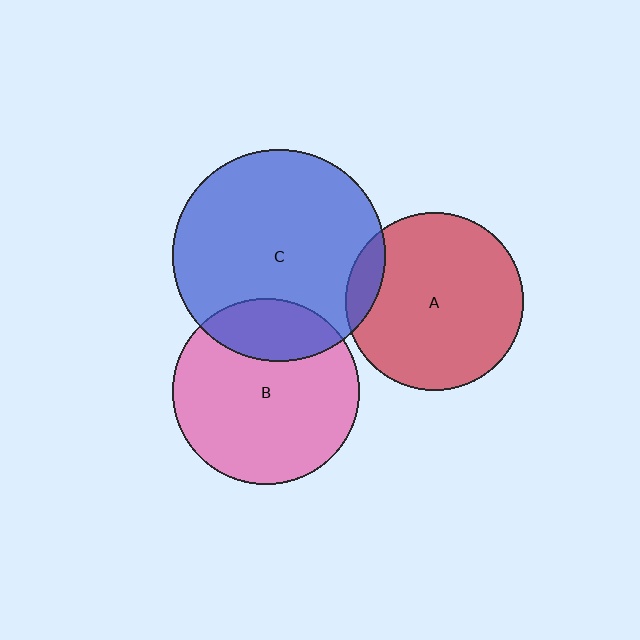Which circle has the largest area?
Circle C (blue).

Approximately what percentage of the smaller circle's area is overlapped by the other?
Approximately 25%.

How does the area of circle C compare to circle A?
Approximately 1.4 times.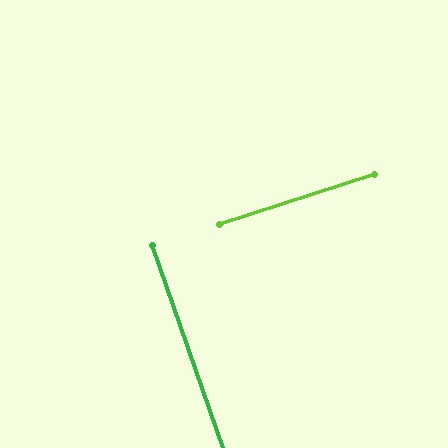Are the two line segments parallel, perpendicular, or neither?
Perpendicular — they meet at approximately 88°.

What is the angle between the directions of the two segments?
Approximately 88 degrees.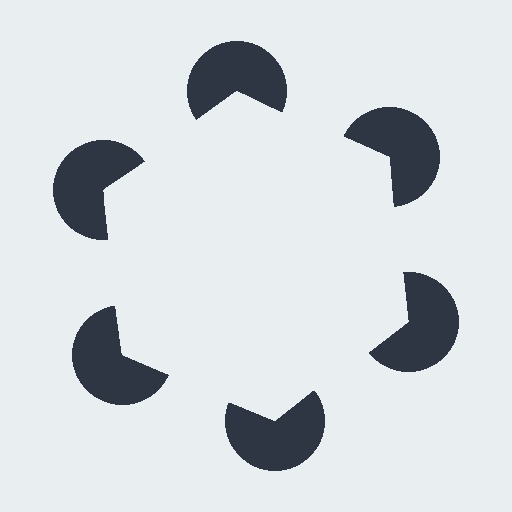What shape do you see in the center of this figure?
An illusory hexagon — its edges are inferred from the aligned wedge cuts in the pac-man discs, not physically drawn.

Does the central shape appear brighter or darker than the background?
It typically appears slightly brighter than the background, even though no actual brightness change is drawn.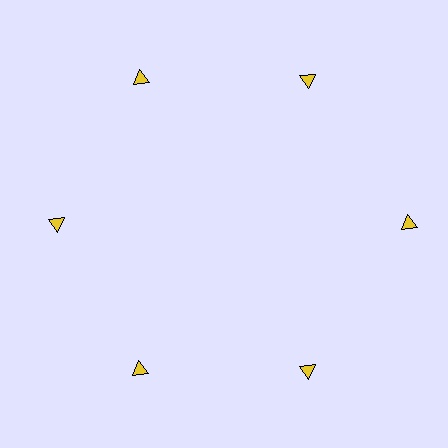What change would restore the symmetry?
The symmetry would be restored by moving it inward, back onto the ring so that all 6 triangles sit at equal angles and equal distance from the center.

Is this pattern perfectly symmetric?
No. The 6 yellow triangles are arranged in a ring, but one element near the 3 o'clock position is pushed outward from the center, breaking the 6-fold rotational symmetry.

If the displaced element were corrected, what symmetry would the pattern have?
It would have 6-fold rotational symmetry — the pattern would map onto itself every 60 degrees.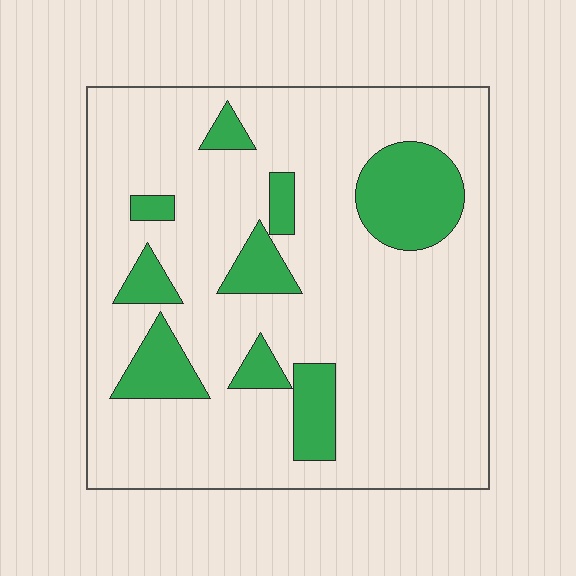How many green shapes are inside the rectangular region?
9.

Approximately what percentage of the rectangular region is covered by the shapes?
Approximately 20%.